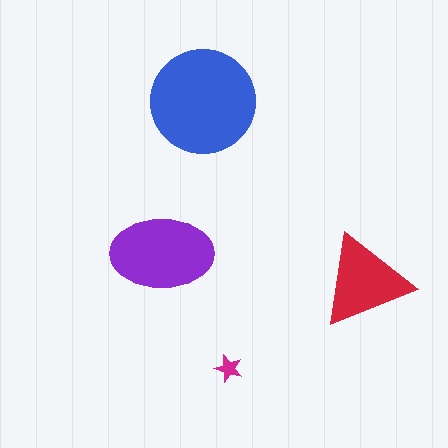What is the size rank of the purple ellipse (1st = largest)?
2nd.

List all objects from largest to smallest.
The blue circle, the purple ellipse, the red triangle, the magenta star.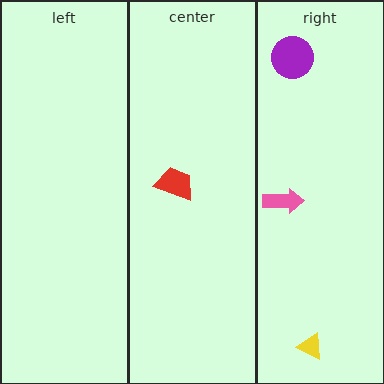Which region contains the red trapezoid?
The center region.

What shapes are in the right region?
The purple circle, the pink arrow, the yellow triangle.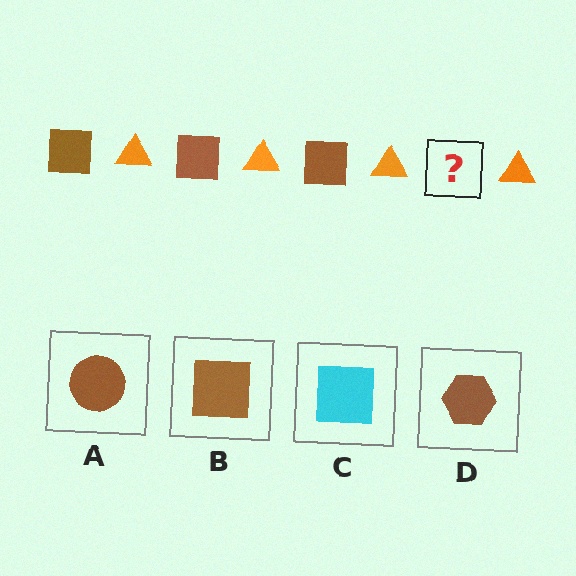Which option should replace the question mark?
Option B.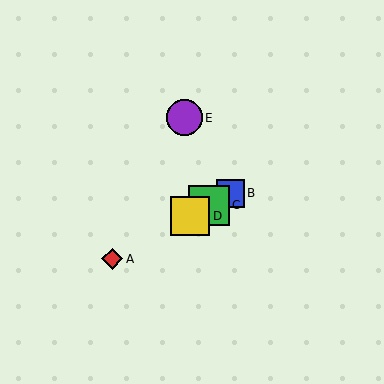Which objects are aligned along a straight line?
Objects A, B, C, D are aligned along a straight line.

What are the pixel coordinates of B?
Object B is at (231, 193).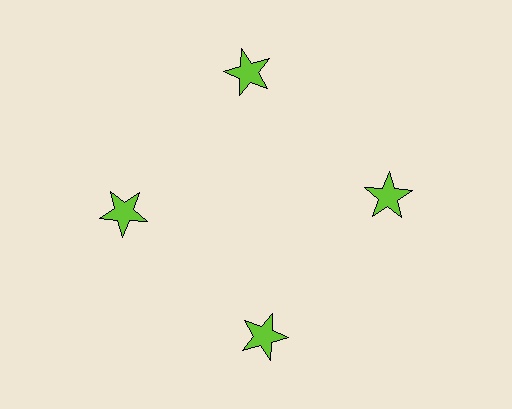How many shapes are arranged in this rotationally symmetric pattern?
There are 4 shapes, arranged in 4 groups of 1.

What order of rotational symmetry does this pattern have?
This pattern has 4-fold rotational symmetry.